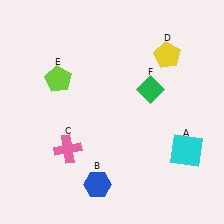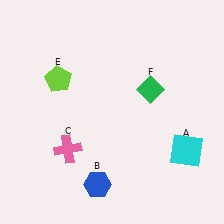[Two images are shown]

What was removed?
The yellow pentagon (D) was removed in Image 2.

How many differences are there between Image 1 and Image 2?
There is 1 difference between the two images.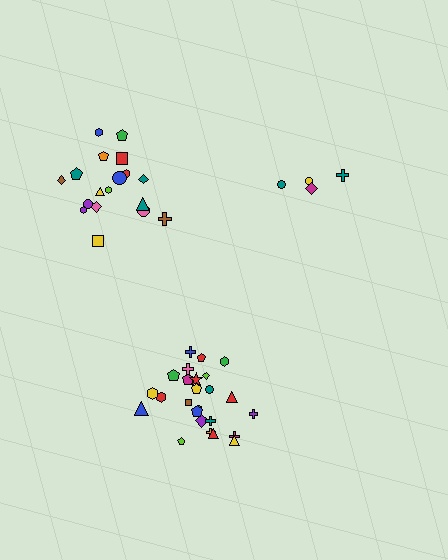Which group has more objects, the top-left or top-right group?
The top-left group.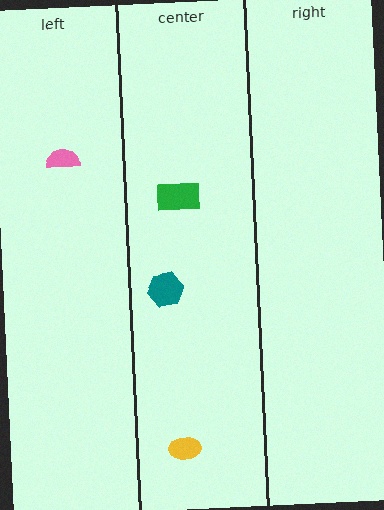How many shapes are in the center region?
3.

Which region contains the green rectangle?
The center region.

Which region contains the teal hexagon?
The center region.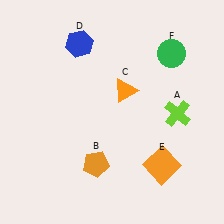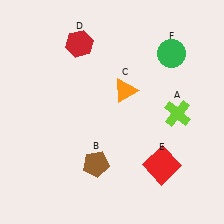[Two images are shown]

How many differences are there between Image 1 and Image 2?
There are 3 differences between the two images.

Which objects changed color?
B changed from orange to brown. D changed from blue to red. E changed from orange to red.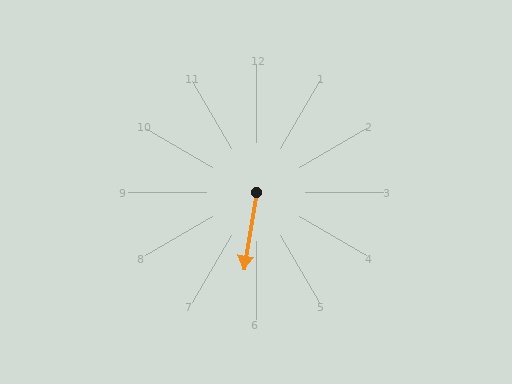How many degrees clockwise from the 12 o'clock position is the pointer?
Approximately 189 degrees.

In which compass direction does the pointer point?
South.